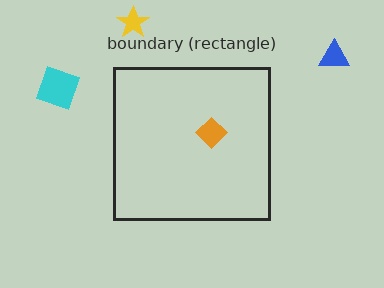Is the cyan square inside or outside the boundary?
Outside.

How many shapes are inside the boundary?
1 inside, 3 outside.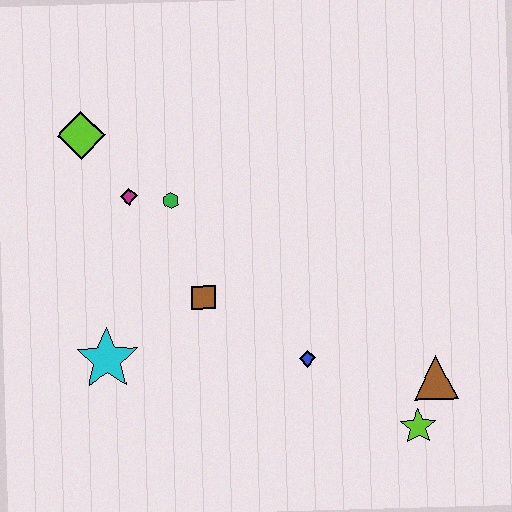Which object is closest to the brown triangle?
The lime star is closest to the brown triangle.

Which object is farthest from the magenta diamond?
The lime star is farthest from the magenta diamond.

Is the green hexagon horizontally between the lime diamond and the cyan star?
No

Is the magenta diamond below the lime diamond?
Yes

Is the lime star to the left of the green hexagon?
No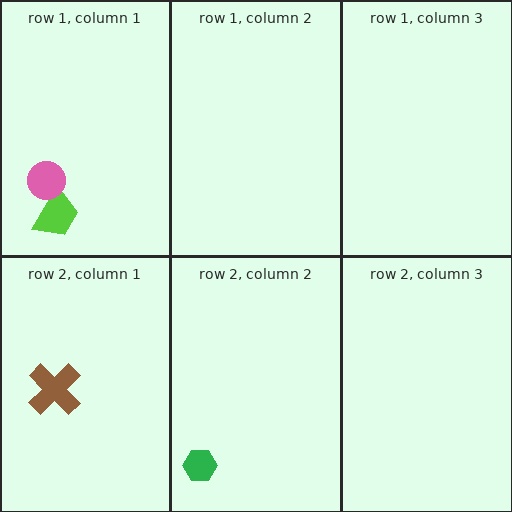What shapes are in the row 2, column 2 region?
The green hexagon.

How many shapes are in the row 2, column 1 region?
1.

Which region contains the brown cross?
The row 2, column 1 region.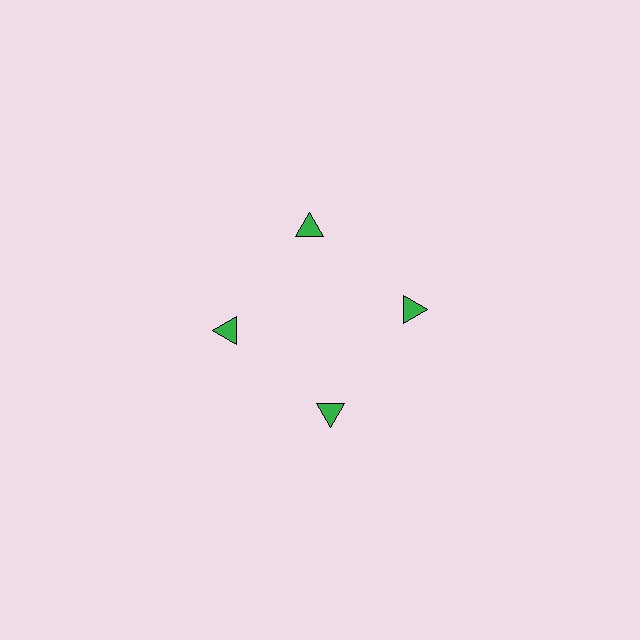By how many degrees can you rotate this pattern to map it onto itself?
The pattern maps onto itself every 90 degrees of rotation.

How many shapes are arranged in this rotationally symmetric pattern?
There are 4 shapes, arranged in 4 groups of 1.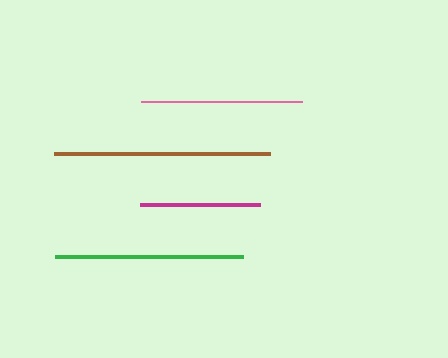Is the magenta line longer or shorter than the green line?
The green line is longer than the magenta line.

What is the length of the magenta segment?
The magenta segment is approximately 120 pixels long.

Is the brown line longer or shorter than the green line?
The brown line is longer than the green line.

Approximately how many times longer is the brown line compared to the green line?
The brown line is approximately 1.1 times the length of the green line.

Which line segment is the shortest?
The magenta line is the shortest at approximately 120 pixels.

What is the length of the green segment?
The green segment is approximately 188 pixels long.